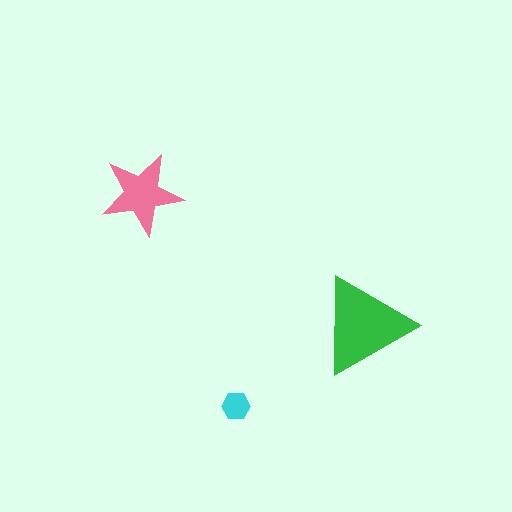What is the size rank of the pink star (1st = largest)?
2nd.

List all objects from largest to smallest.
The green triangle, the pink star, the cyan hexagon.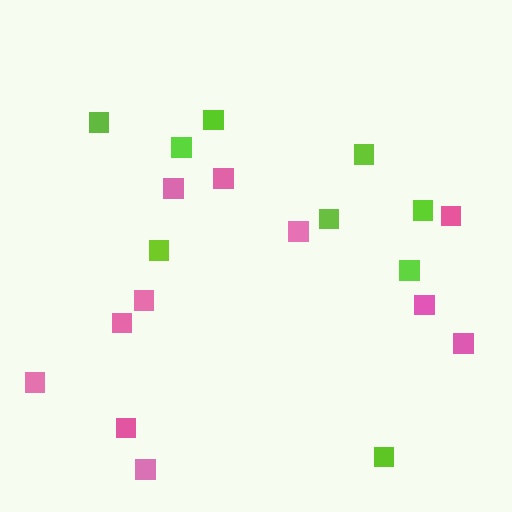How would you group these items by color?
There are 2 groups: one group of pink squares (11) and one group of lime squares (9).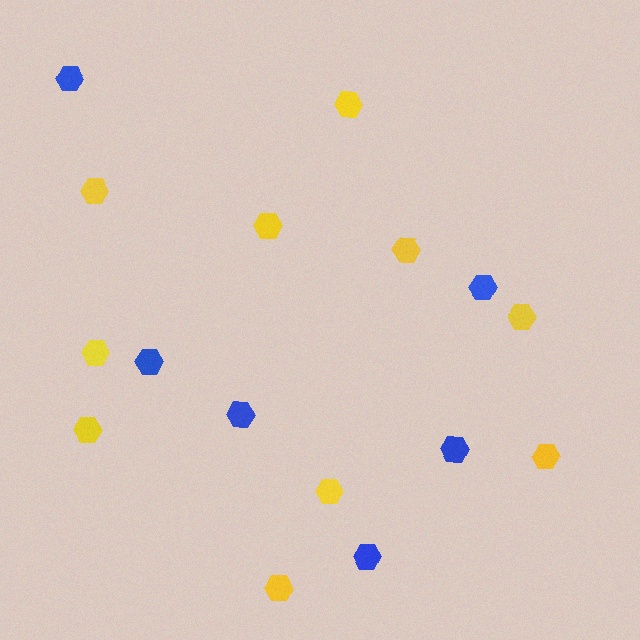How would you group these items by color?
There are 2 groups: one group of yellow hexagons (10) and one group of blue hexagons (6).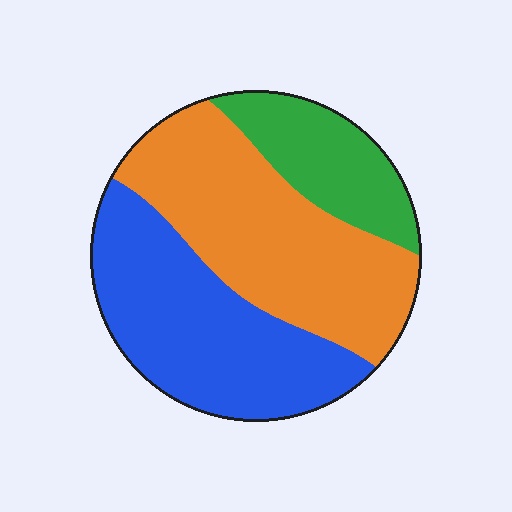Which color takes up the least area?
Green, at roughly 20%.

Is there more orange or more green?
Orange.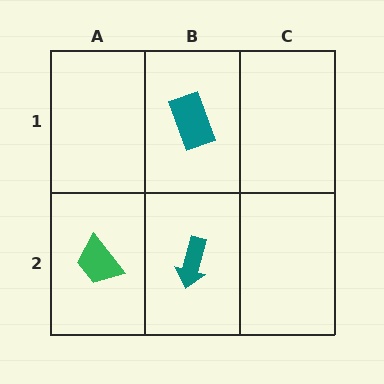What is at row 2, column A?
A green trapezoid.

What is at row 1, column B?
A teal rectangle.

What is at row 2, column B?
A teal arrow.